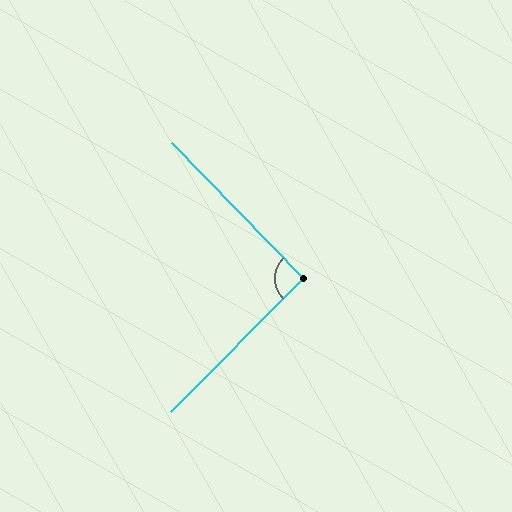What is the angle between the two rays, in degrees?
Approximately 91 degrees.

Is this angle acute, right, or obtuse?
It is approximately a right angle.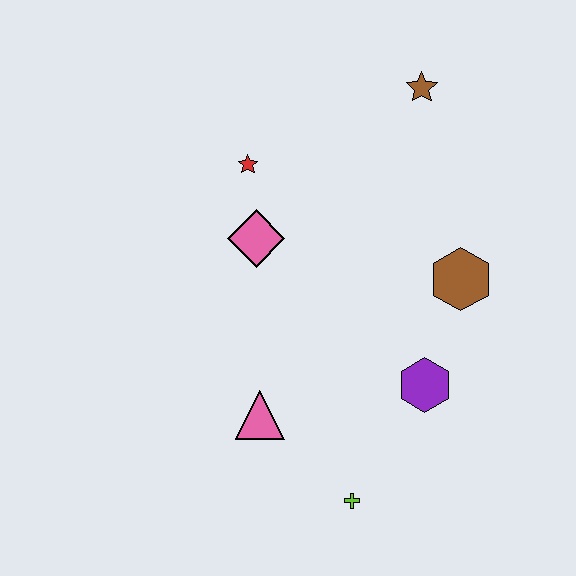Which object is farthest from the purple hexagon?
The brown star is farthest from the purple hexagon.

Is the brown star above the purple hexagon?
Yes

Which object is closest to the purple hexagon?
The brown hexagon is closest to the purple hexagon.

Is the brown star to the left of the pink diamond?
No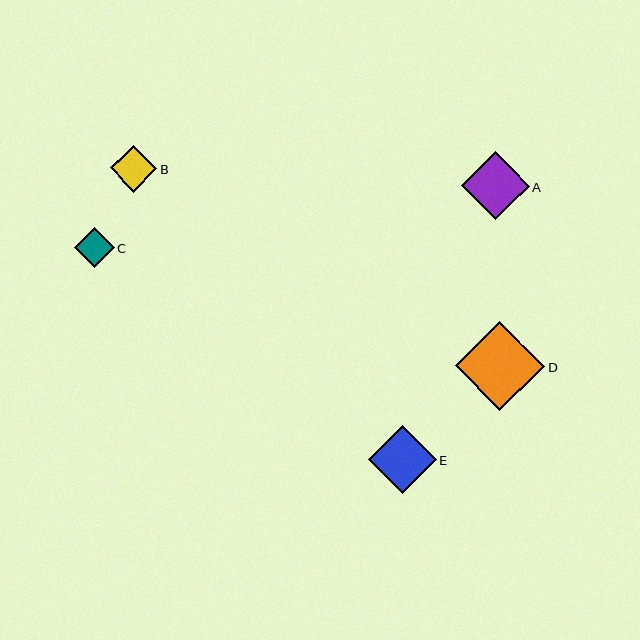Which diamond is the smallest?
Diamond C is the smallest with a size of approximately 40 pixels.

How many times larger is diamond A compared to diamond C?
Diamond A is approximately 1.7 times the size of diamond C.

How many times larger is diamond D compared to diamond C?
Diamond D is approximately 2.3 times the size of diamond C.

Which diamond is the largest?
Diamond D is the largest with a size of approximately 90 pixels.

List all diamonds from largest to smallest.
From largest to smallest: D, A, E, B, C.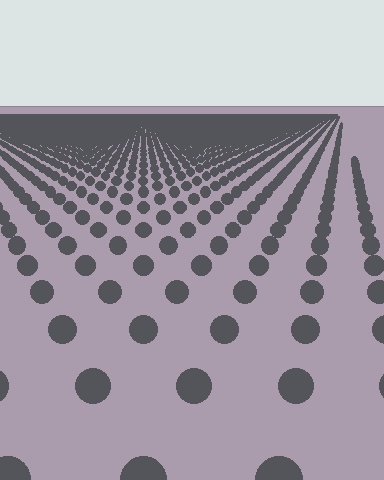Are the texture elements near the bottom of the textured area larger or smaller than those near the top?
Larger. Near the bottom, elements are closer to the viewer and appear at a bigger on-screen size.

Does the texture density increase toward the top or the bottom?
Density increases toward the top.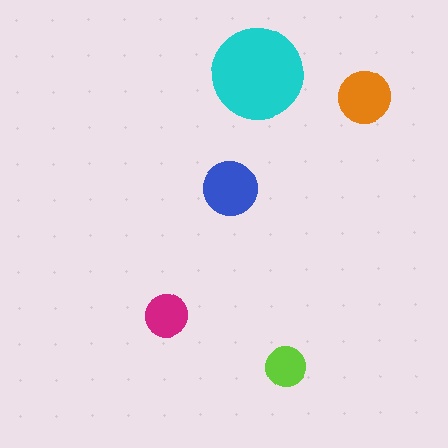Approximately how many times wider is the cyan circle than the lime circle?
About 2.5 times wider.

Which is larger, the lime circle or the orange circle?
The orange one.